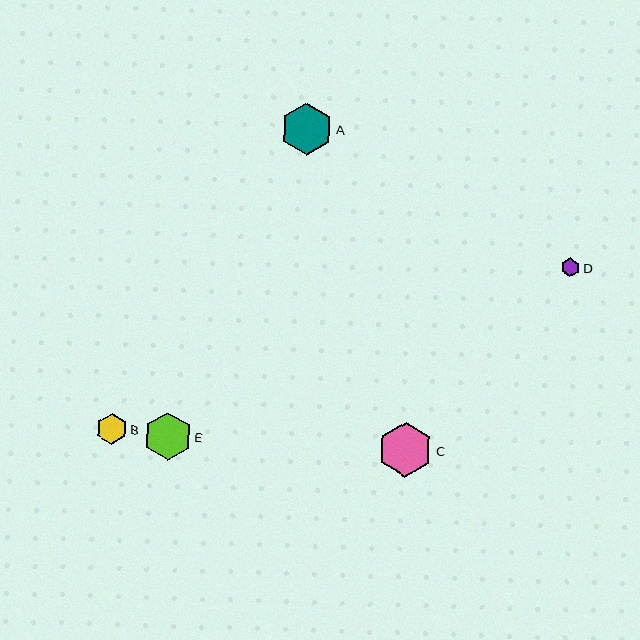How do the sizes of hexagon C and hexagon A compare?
Hexagon C and hexagon A are approximately the same size.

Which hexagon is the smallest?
Hexagon D is the smallest with a size of approximately 19 pixels.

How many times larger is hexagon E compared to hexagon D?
Hexagon E is approximately 2.6 times the size of hexagon D.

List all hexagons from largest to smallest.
From largest to smallest: C, A, E, B, D.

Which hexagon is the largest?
Hexagon C is the largest with a size of approximately 54 pixels.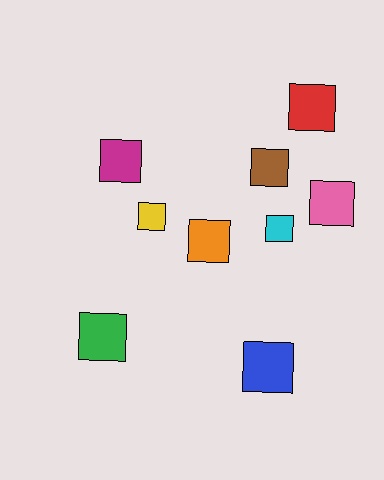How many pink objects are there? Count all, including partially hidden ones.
There is 1 pink object.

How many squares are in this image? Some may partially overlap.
There are 9 squares.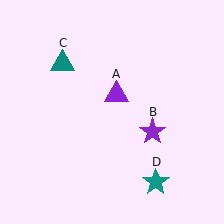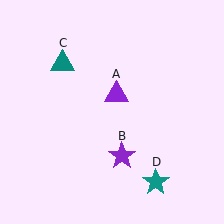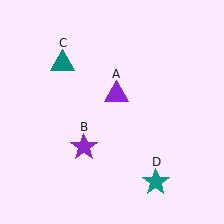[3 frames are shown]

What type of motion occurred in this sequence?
The purple star (object B) rotated clockwise around the center of the scene.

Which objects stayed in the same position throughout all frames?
Purple triangle (object A) and teal triangle (object C) and teal star (object D) remained stationary.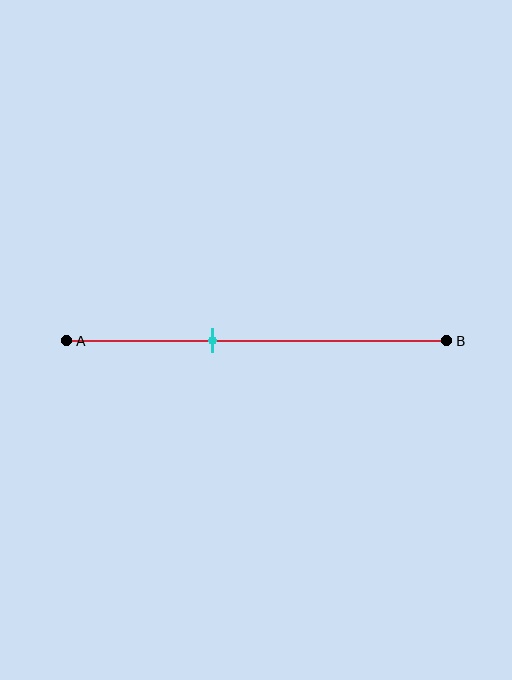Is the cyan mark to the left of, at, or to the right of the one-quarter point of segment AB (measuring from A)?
The cyan mark is to the right of the one-quarter point of segment AB.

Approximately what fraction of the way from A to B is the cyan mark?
The cyan mark is approximately 40% of the way from A to B.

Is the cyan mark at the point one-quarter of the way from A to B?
No, the mark is at about 40% from A, not at the 25% one-quarter point.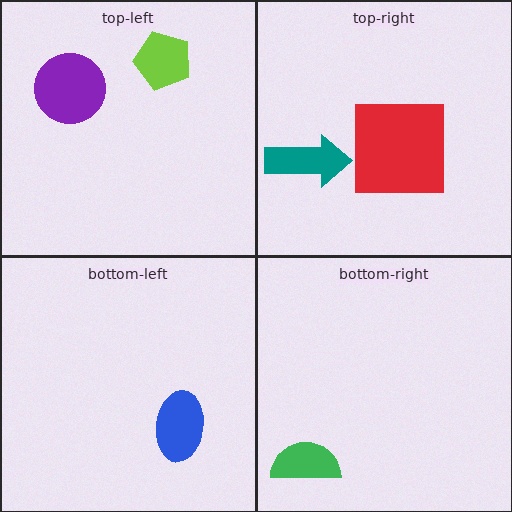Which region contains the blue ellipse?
The bottom-left region.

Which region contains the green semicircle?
The bottom-right region.